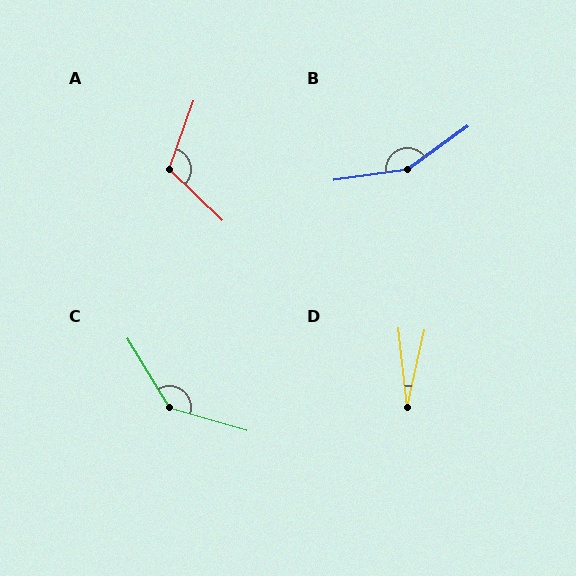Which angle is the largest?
B, at approximately 153 degrees.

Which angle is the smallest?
D, at approximately 19 degrees.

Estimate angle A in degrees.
Approximately 114 degrees.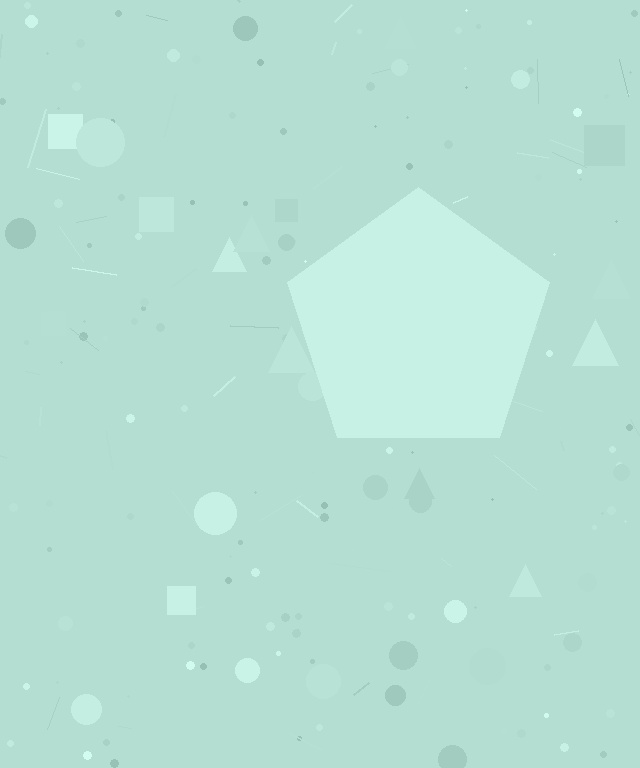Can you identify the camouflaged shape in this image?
The camouflaged shape is a pentagon.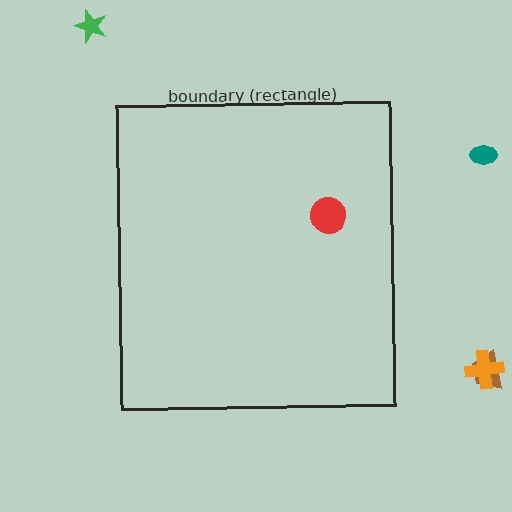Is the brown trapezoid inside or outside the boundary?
Outside.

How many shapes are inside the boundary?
1 inside, 4 outside.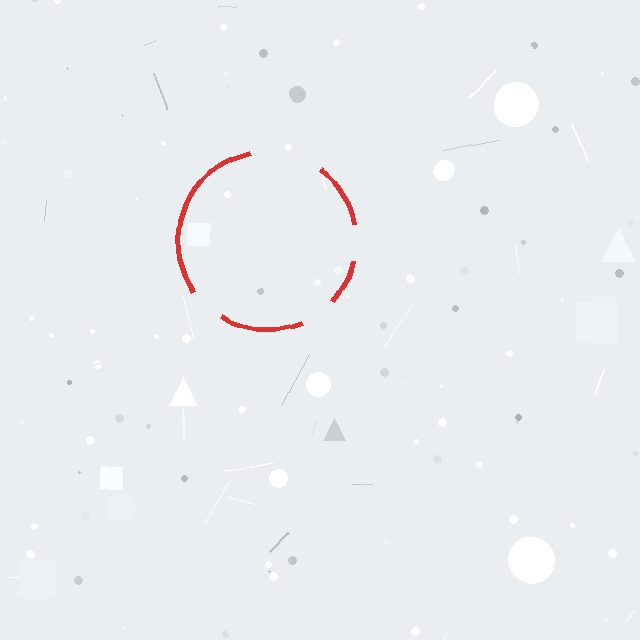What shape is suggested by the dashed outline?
The dashed outline suggests a circle.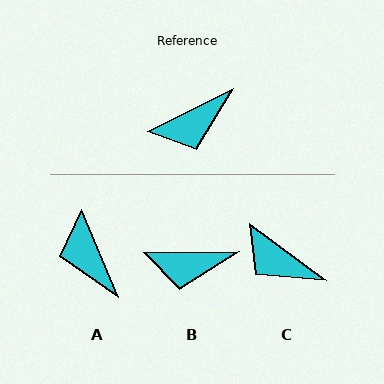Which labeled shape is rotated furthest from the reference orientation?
A, about 94 degrees away.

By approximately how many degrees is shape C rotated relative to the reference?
Approximately 64 degrees clockwise.